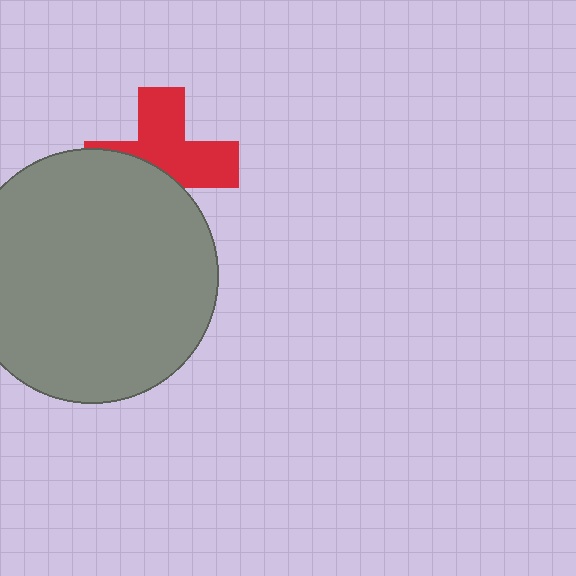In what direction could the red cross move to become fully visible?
The red cross could move up. That would shift it out from behind the gray circle entirely.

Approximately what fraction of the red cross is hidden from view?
Roughly 44% of the red cross is hidden behind the gray circle.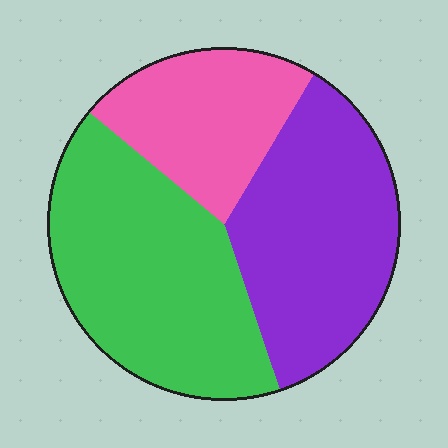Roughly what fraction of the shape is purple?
Purple covers roughly 35% of the shape.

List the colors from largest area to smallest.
From largest to smallest: green, purple, pink.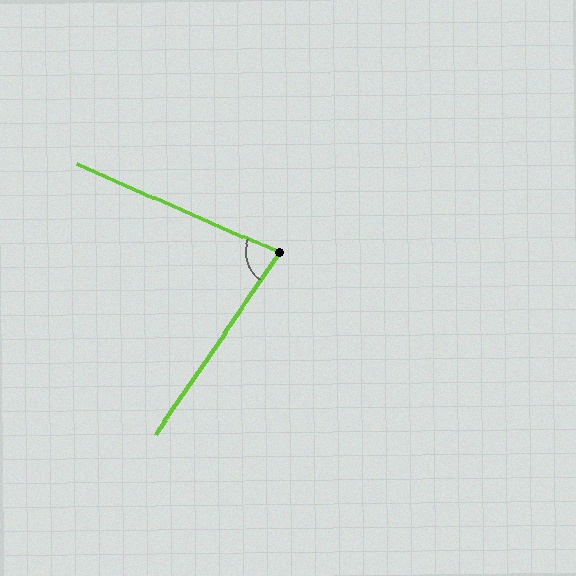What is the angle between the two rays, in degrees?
Approximately 79 degrees.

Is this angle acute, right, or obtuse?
It is acute.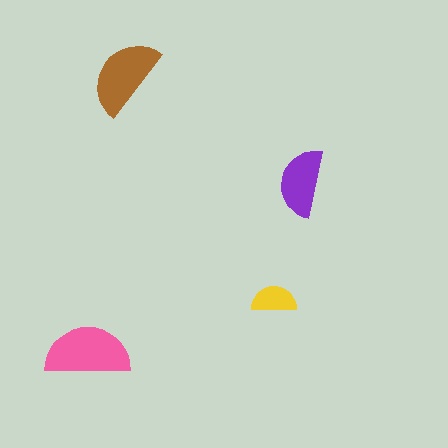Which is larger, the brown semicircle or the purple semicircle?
The brown one.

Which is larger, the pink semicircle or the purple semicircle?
The pink one.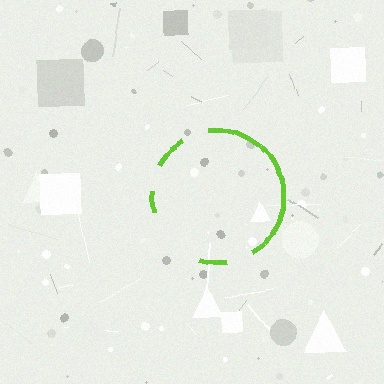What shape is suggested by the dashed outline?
The dashed outline suggests a circle.